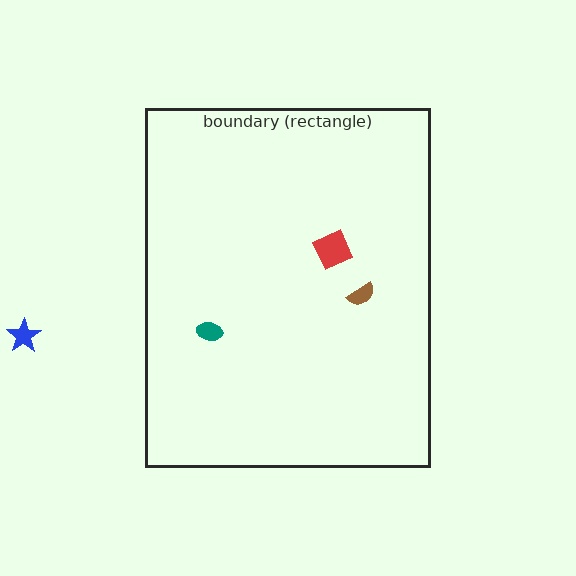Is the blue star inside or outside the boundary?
Outside.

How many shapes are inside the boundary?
3 inside, 1 outside.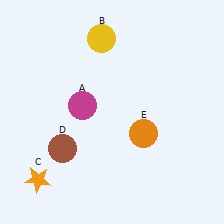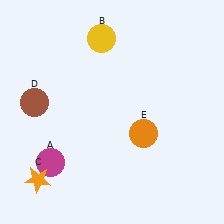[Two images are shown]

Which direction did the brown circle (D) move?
The brown circle (D) moved up.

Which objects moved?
The objects that moved are: the magenta circle (A), the brown circle (D).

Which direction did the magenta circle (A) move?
The magenta circle (A) moved down.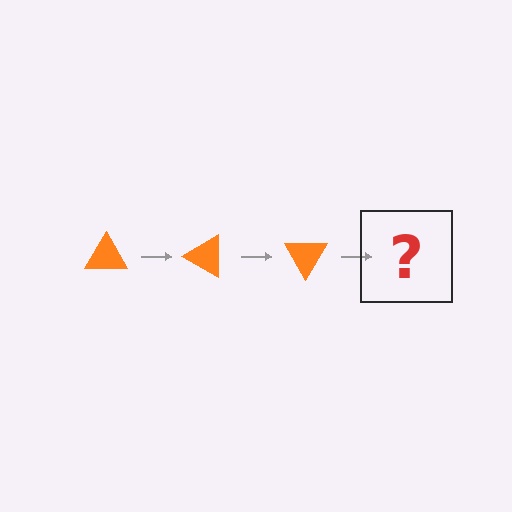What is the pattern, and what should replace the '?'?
The pattern is that the triangle rotates 30 degrees each step. The '?' should be an orange triangle rotated 90 degrees.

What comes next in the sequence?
The next element should be an orange triangle rotated 90 degrees.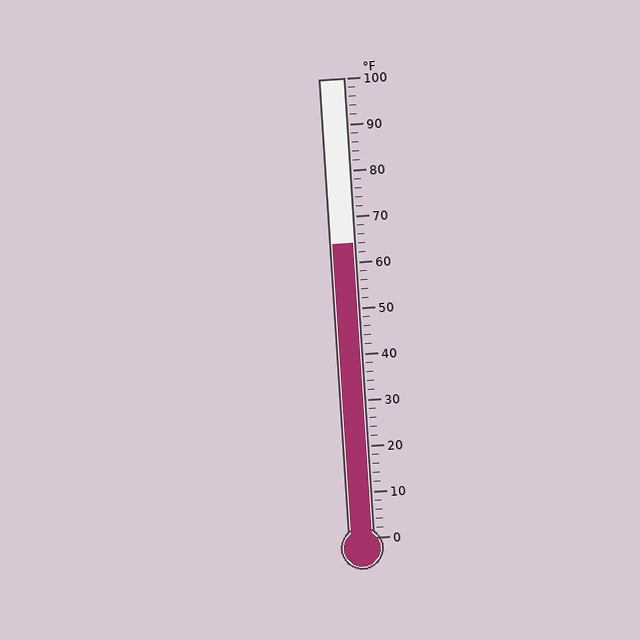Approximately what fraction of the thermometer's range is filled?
The thermometer is filled to approximately 65% of its range.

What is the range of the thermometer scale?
The thermometer scale ranges from 0°F to 100°F.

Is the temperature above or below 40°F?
The temperature is above 40°F.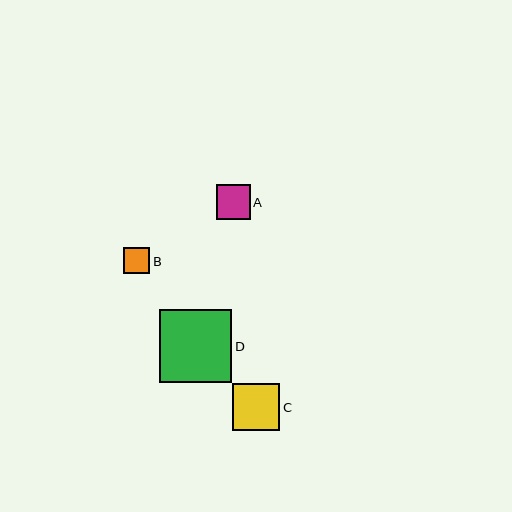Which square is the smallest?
Square B is the smallest with a size of approximately 26 pixels.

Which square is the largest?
Square D is the largest with a size of approximately 73 pixels.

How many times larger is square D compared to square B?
Square D is approximately 2.8 times the size of square B.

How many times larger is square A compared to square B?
Square A is approximately 1.3 times the size of square B.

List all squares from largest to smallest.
From largest to smallest: D, C, A, B.